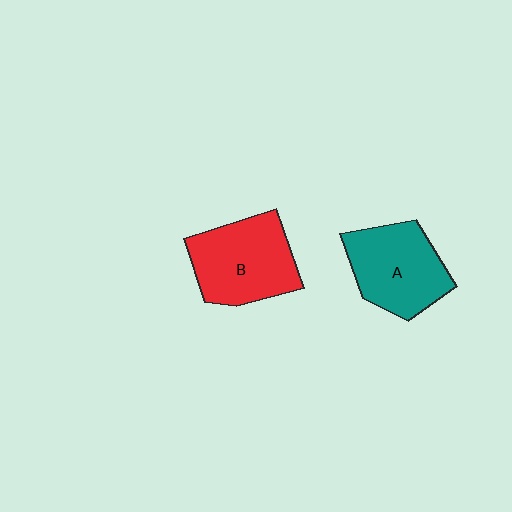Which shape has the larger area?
Shape B (red).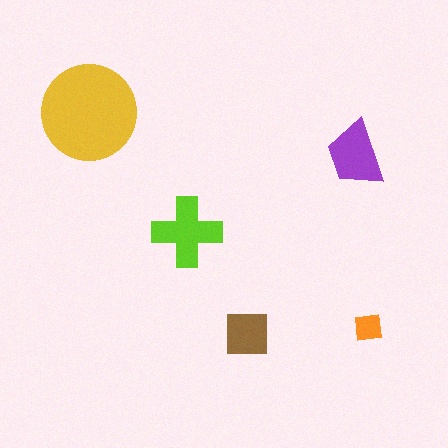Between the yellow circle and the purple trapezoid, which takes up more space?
The yellow circle.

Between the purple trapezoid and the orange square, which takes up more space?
The purple trapezoid.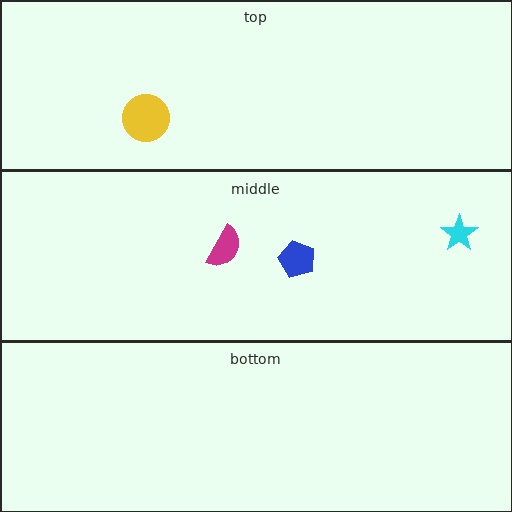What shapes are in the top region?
The yellow circle.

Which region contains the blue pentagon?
The middle region.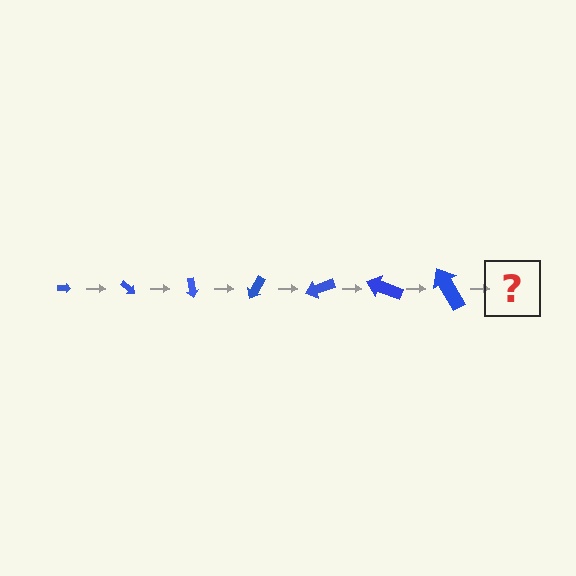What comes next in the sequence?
The next element should be an arrow, larger than the previous one and rotated 280 degrees from the start.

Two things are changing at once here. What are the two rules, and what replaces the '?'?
The two rules are that the arrow grows larger each step and it rotates 40 degrees each step. The '?' should be an arrow, larger than the previous one and rotated 280 degrees from the start.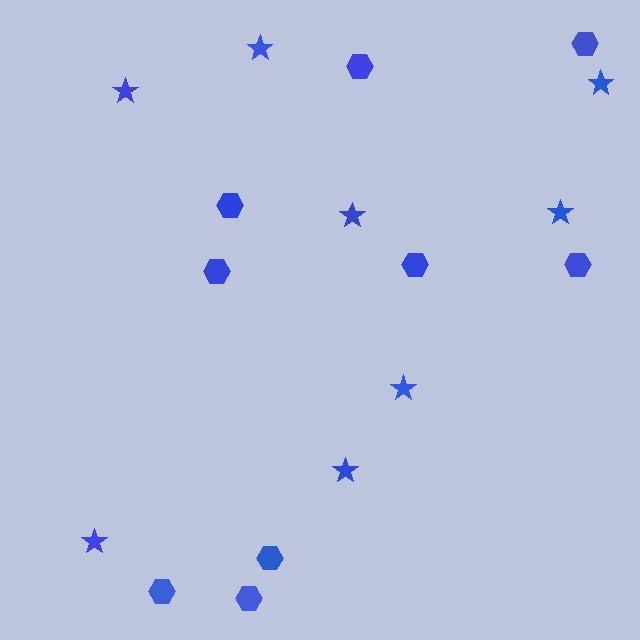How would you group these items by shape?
There are 2 groups: one group of hexagons (9) and one group of stars (8).